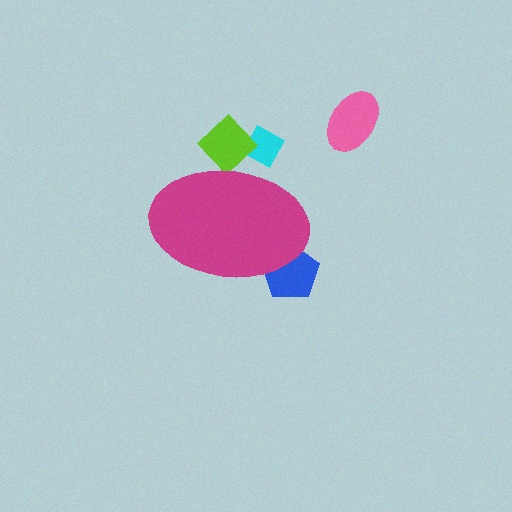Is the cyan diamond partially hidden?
Yes, the cyan diamond is partially hidden behind the magenta ellipse.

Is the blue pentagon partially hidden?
Yes, the blue pentagon is partially hidden behind the magenta ellipse.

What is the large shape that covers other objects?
A magenta ellipse.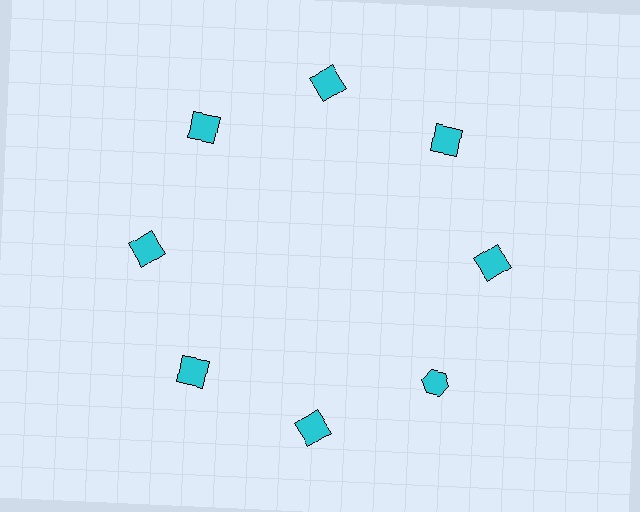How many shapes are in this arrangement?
There are 8 shapes arranged in a ring pattern.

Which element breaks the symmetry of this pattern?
The cyan hexagon at roughly the 4 o'clock position breaks the symmetry. All other shapes are cyan squares.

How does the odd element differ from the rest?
It has a different shape: hexagon instead of square.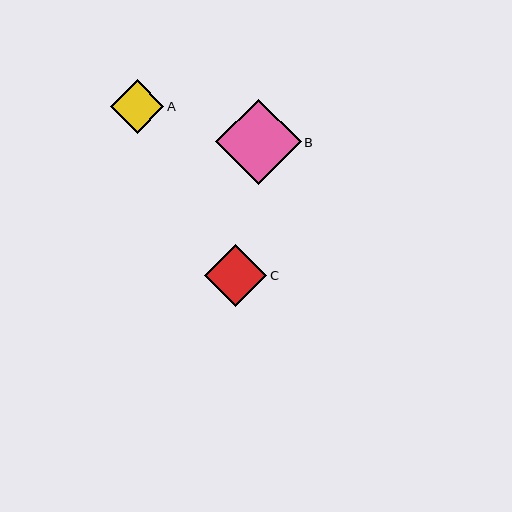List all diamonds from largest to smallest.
From largest to smallest: B, C, A.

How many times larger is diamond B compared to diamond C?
Diamond B is approximately 1.4 times the size of diamond C.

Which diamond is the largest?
Diamond B is the largest with a size of approximately 86 pixels.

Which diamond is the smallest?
Diamond A is the smallest with a size of approximately 54 pixels.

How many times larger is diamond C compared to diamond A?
Diamond C is approximately 1.2 times the size of diamond A.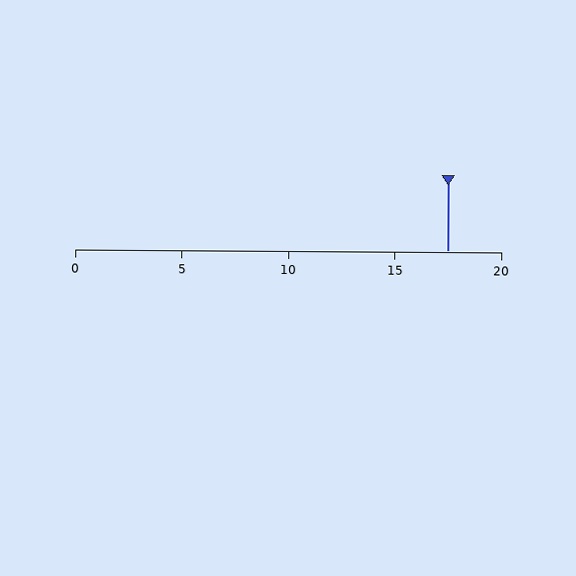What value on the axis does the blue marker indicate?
The marker indicates approximately 17.5.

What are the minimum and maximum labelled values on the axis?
The axis runs from 0 to 20.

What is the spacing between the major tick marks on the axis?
The major ticks are spaced 5 apart.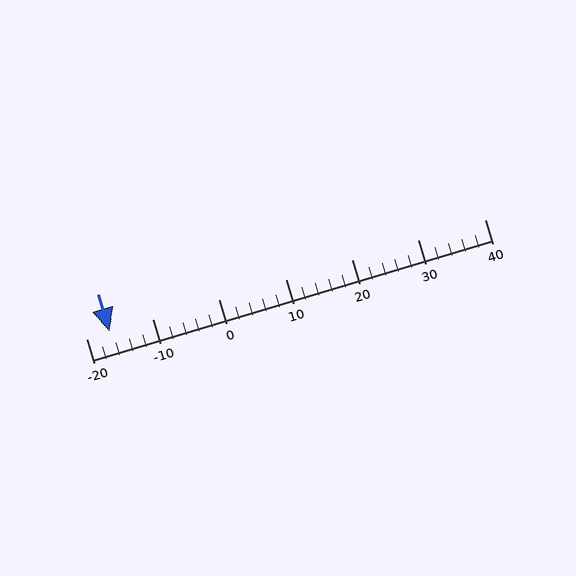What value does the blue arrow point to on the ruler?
The blue arrow points to approximately -16.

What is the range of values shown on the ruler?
The ruler shows values from -20 to 40.